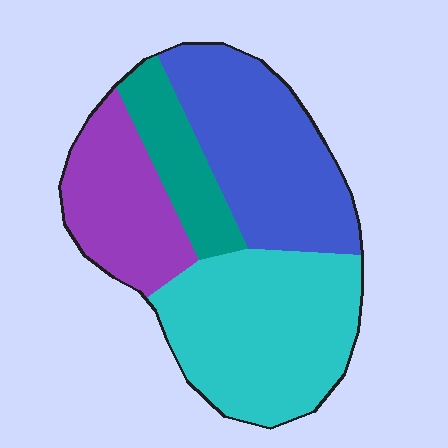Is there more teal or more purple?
Purple.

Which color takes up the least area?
Teal, at roughly 15%.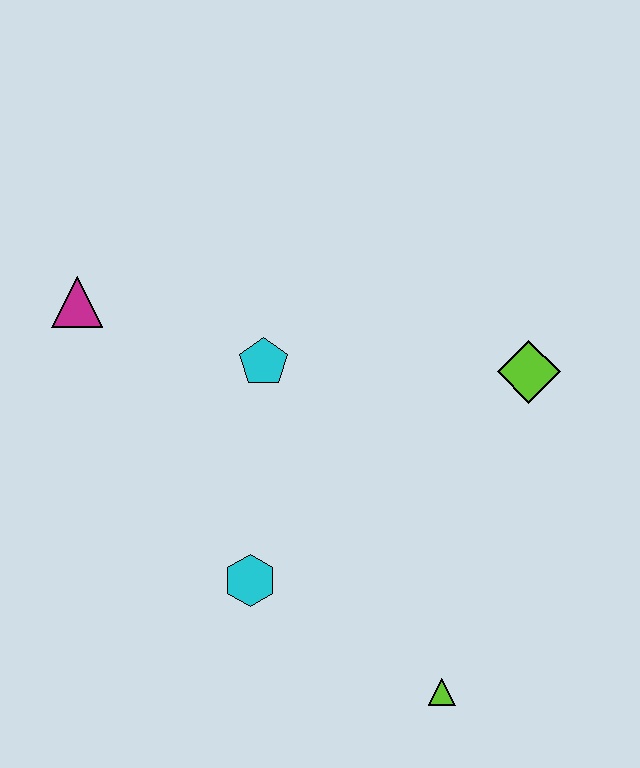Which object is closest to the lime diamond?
The cyan pentagon is closest to the lime diamond.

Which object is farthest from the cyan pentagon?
The lime triangle is farthest from the cyan pentagon.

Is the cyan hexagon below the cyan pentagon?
Yes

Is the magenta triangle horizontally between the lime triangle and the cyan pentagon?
No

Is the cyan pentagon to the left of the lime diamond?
Yes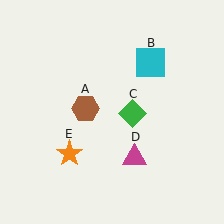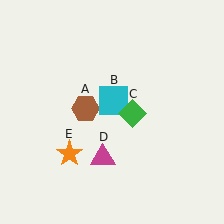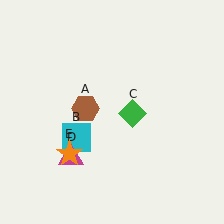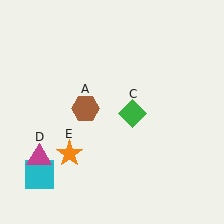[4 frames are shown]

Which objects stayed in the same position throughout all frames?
Brown hexagon (object A) and green diamond (object C) and orange star (object E) remained stationary.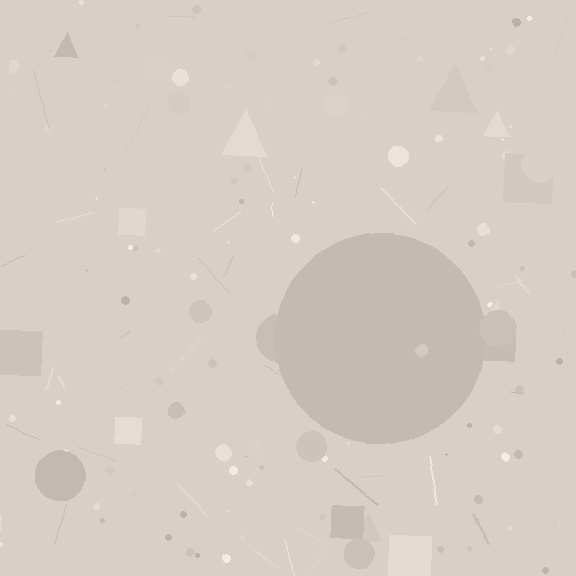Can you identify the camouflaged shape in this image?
The camouflaged shape is a circle.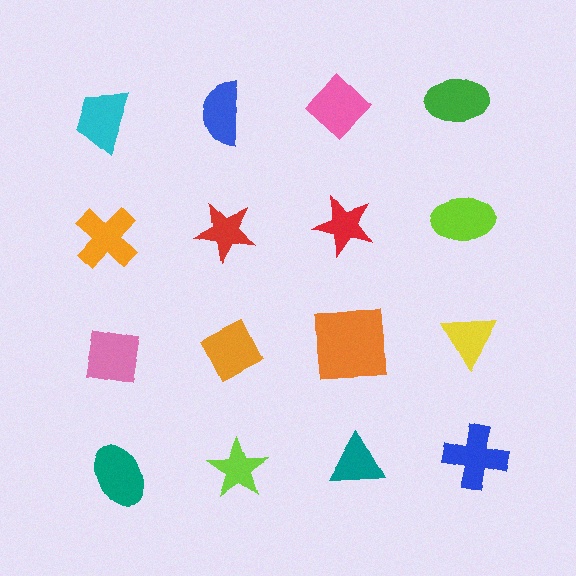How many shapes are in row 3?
4 shapes.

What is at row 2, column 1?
An orange cross.